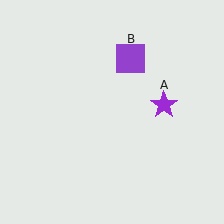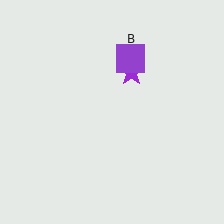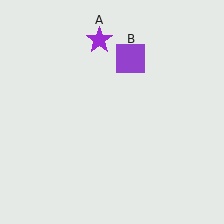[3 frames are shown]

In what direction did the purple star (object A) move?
The purple star (object A) moved up and to the left.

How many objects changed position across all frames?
1 object changed position: purple star (object A).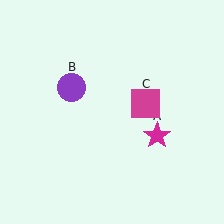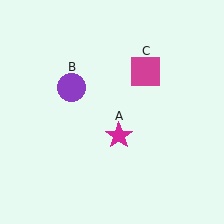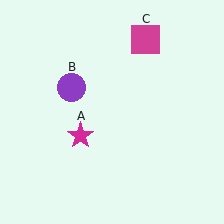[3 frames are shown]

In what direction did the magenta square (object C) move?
The magenta square (object C) moved up.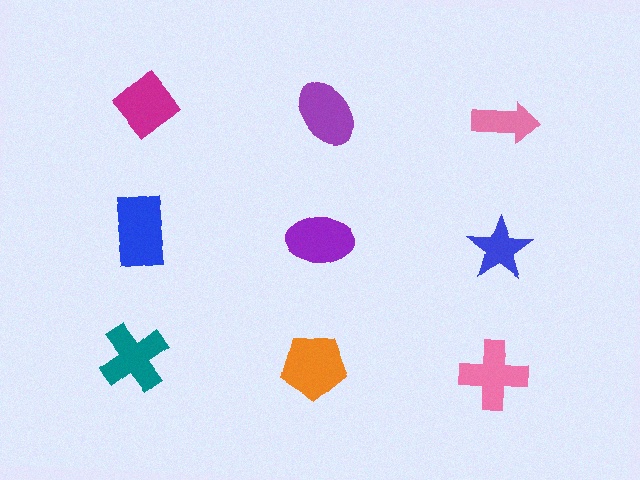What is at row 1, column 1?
A magenta diamond.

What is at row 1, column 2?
A purple ellipse.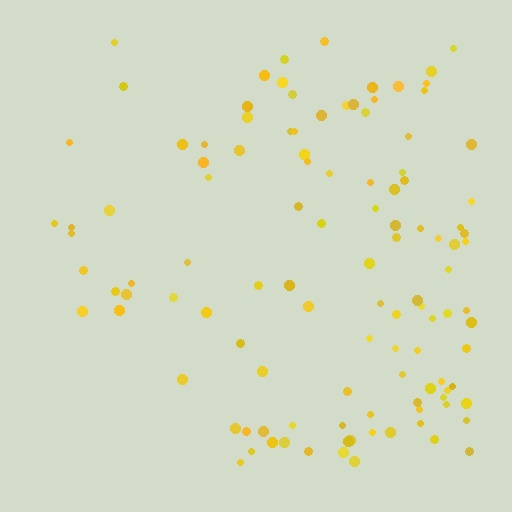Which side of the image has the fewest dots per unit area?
The left.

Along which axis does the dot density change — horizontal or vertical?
Horizontal.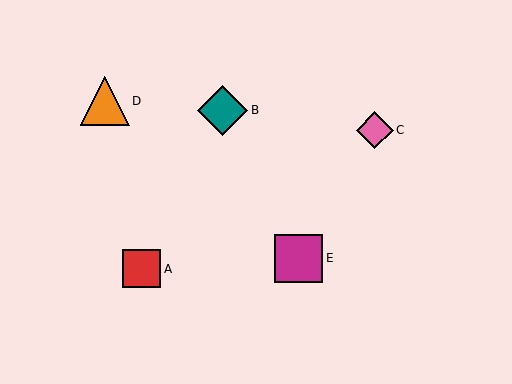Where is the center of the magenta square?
The center of the magenta square is at (298, 258).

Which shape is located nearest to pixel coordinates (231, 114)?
The teal diamond (labeled B) at (223, 110) is nearest to that location.